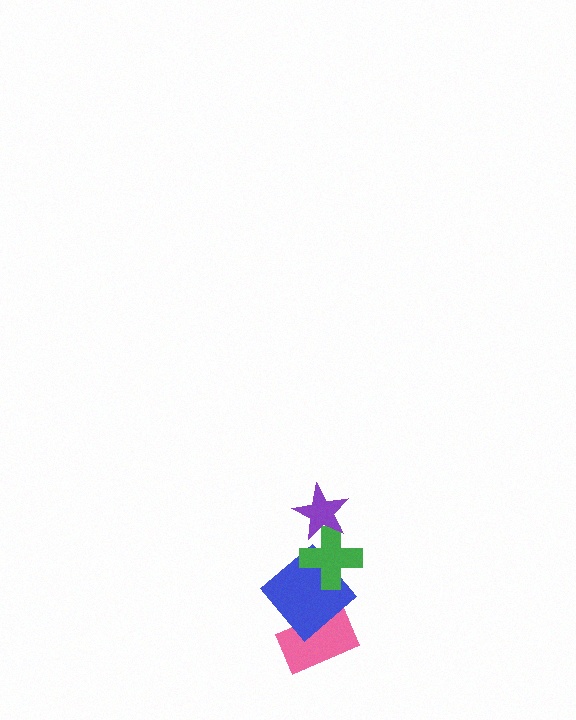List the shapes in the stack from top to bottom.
From top to bottom: the purple star, the green cross, the blue diamond, the pink rectangle.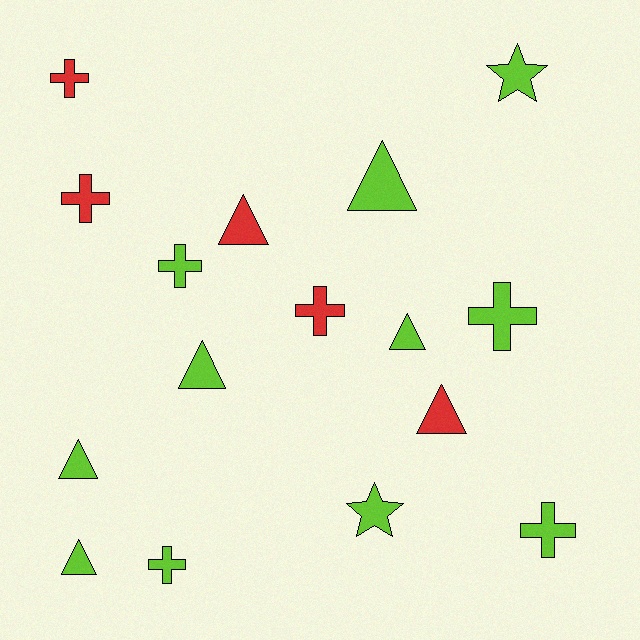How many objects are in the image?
There are 16 objects.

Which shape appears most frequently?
Cross, with 7 objects.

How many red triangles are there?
There are 2 red triangles.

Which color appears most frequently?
Lime, with 11 objects.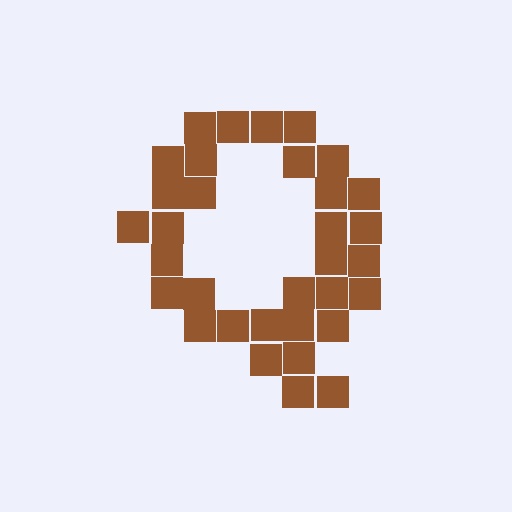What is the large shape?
The large shape is the letter Q.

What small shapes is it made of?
It is made of small squares.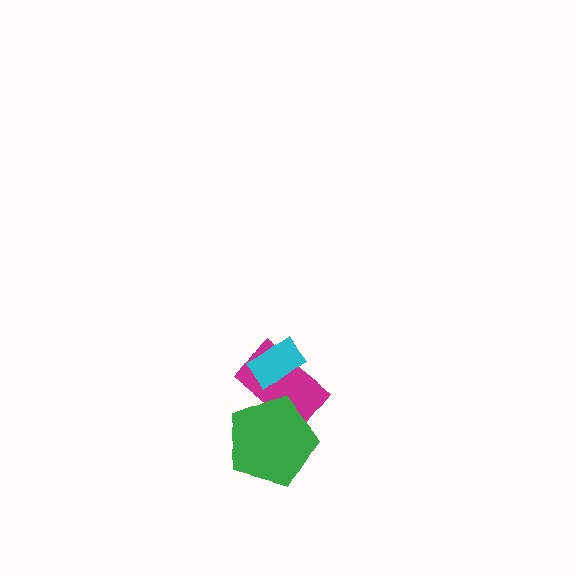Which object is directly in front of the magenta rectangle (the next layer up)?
The green pentagon is directly in front of the magenta rectangle.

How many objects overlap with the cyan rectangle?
1 object overlaps with the cyan rectangle.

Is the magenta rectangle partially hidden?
Yes, it is partially covered by another shape.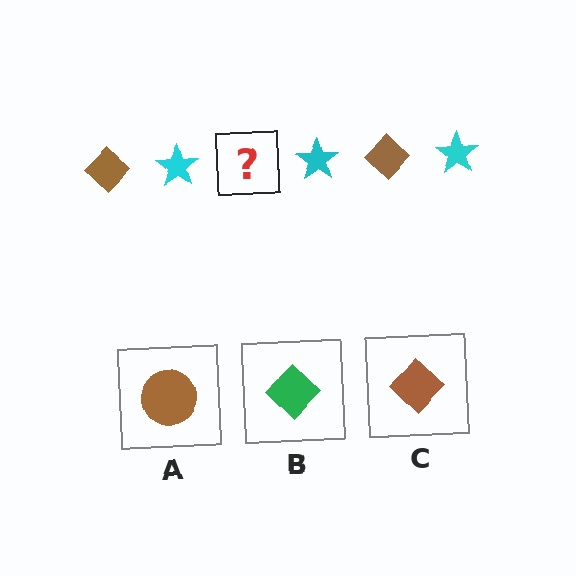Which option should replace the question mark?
Option C.